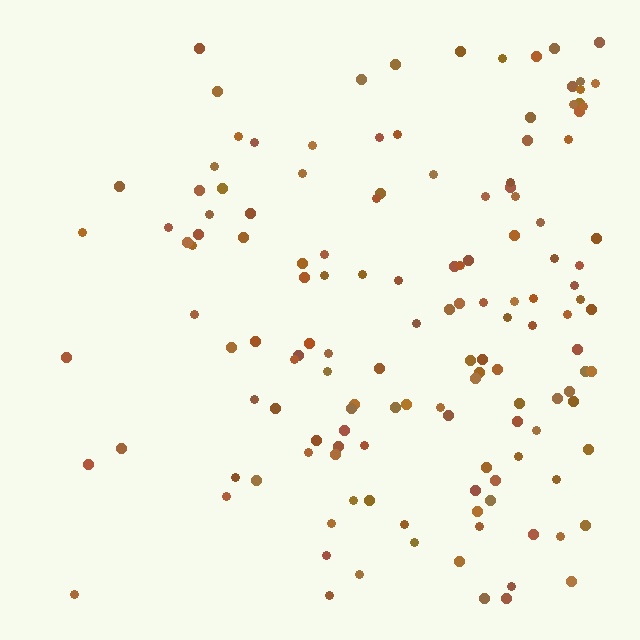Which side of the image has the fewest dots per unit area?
The left.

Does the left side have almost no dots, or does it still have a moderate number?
Still a moderate number, just noticeably fewer than the right.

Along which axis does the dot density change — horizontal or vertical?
Horizontal.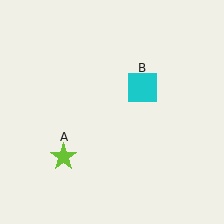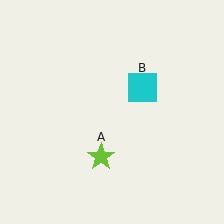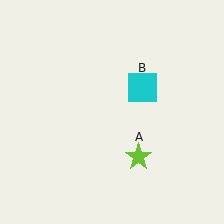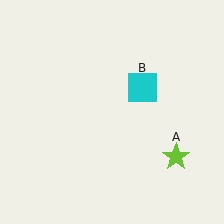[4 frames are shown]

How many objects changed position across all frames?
1 object changed position: lime star (object A).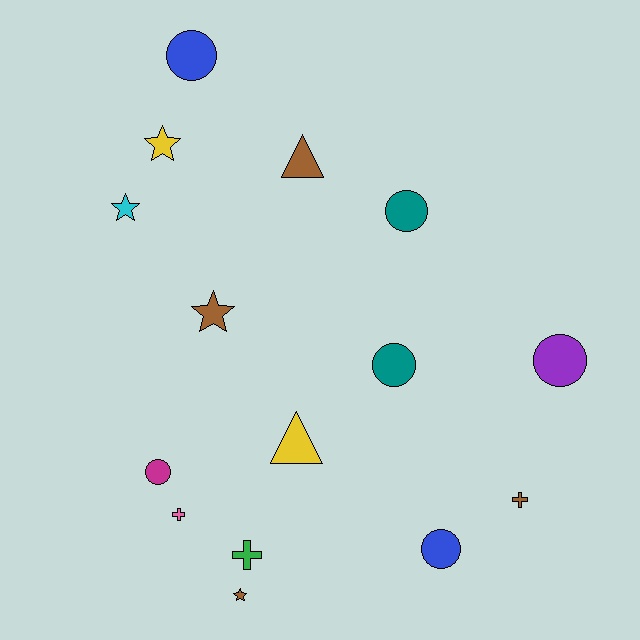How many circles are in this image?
There are 6 circles.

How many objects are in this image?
There are 15 objects.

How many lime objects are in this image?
There are no lime objects.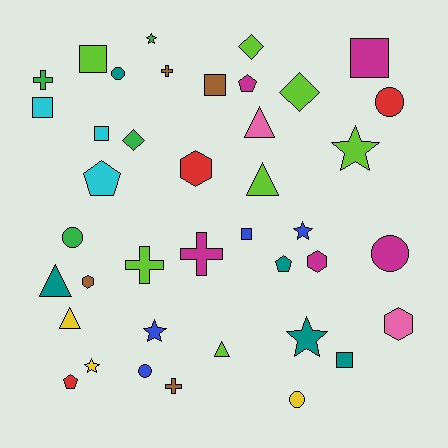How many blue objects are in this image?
There are 4 blue objects.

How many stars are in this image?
There are 6 stars.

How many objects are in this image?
There are 40 objects.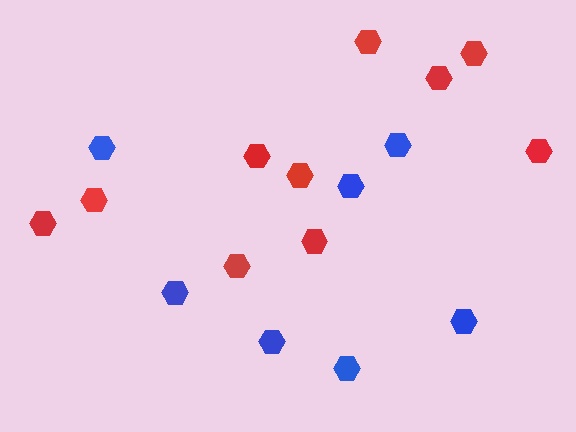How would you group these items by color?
There are 2 groups: one group of red hexagons (10) and one group of blue hexagons (7).